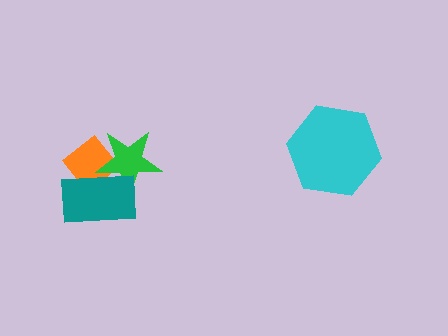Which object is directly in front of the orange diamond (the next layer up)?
The green star is directly in front of the orange diamond.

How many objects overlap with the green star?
2 objects overlap with the green star.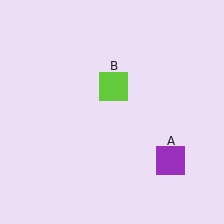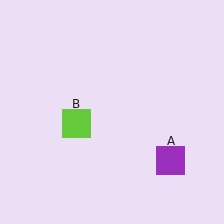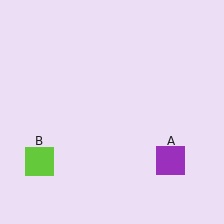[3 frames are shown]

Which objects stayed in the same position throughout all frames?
Purple square (object A) remained stationary.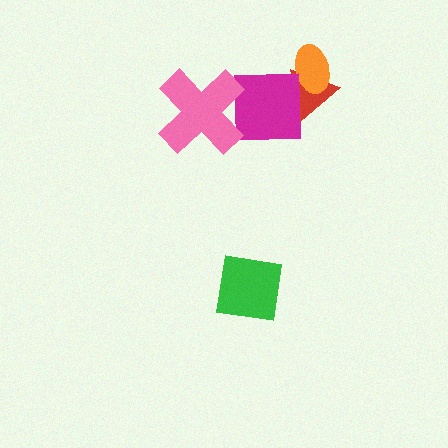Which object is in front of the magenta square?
The pink cross is in front of the magenta square.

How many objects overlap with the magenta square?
3 objects overlap with the magenta square.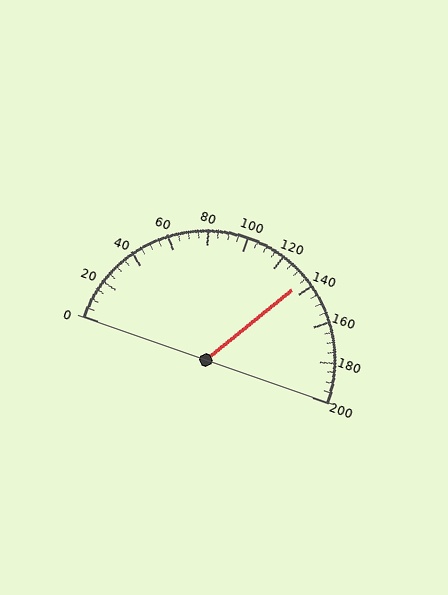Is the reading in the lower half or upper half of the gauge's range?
The reading is in the upper half of the range (0 to 200).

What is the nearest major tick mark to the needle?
The nearest major tick mark is 140.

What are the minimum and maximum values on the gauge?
The gauge ranges from 0 to 200.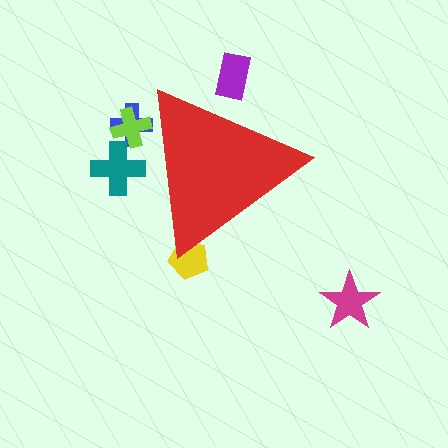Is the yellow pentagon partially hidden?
Yes, the yellow pentagon is partially hidden behind the red triangle.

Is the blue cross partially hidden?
Yes, the blue cross is partially hidden behind the red triangle.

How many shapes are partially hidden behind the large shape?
5 shapes are partially hidden.